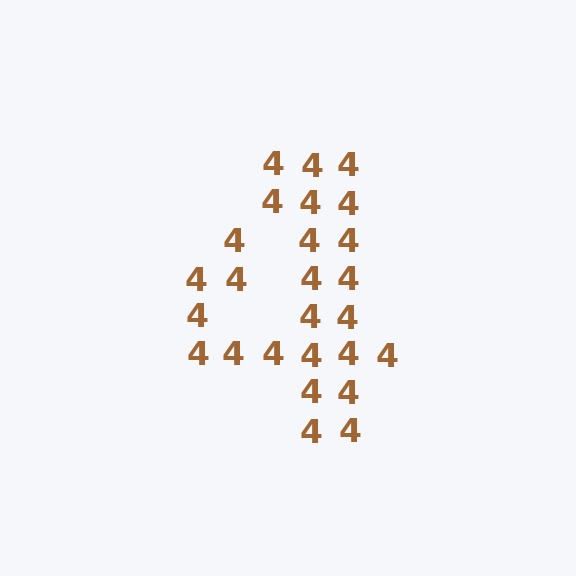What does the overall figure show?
The overall figure shows the digit 4.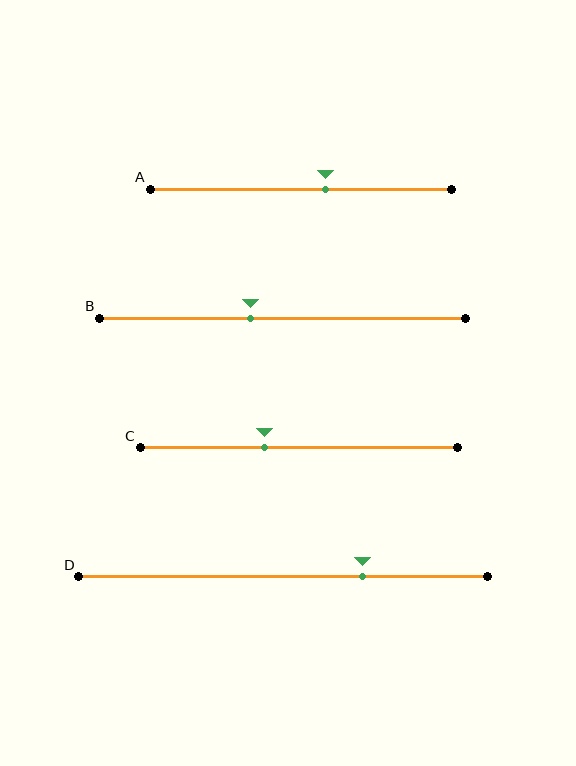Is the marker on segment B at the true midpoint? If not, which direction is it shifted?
No, the marker on segment B is shifted to the left by about 9% of the segment length.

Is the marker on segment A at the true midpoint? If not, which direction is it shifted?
No, the marker on segment A is shifted to the right by about 8% of the segment length.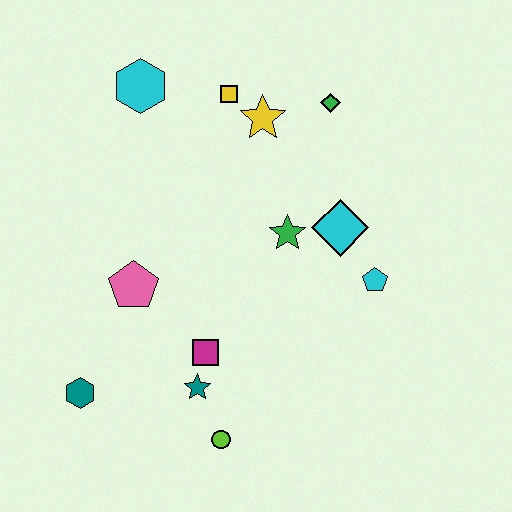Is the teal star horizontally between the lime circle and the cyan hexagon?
Yes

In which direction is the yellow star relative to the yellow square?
The yellow star is to the right of the yellow square.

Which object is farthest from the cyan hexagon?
The lime circle is farthest from the cyan hexagon.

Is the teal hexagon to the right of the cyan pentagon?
No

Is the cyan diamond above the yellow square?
No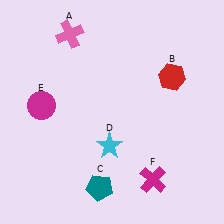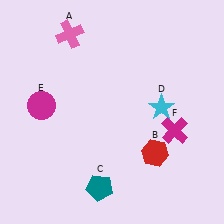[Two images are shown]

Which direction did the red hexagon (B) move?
The red hexagon (B) moved down.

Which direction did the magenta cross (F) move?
The magenta cross (F) moved up.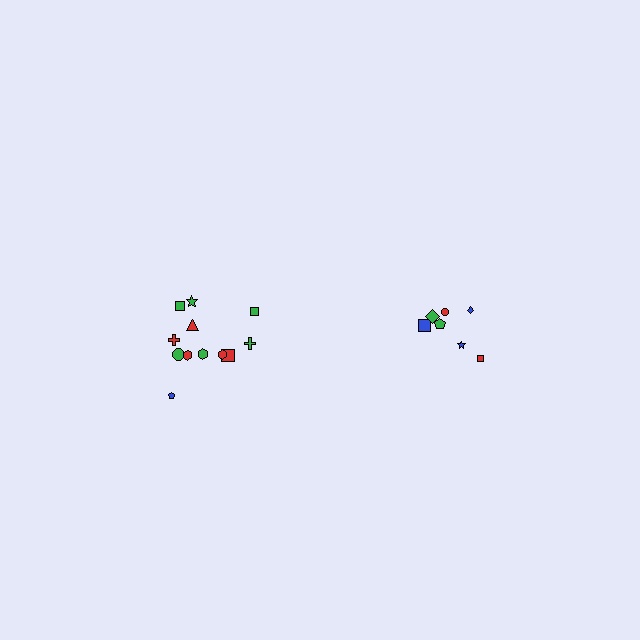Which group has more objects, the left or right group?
The left group.